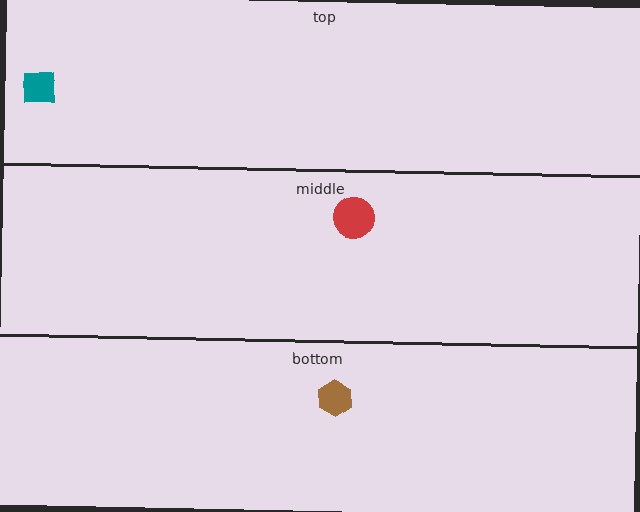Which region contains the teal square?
The top region.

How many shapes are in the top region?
1.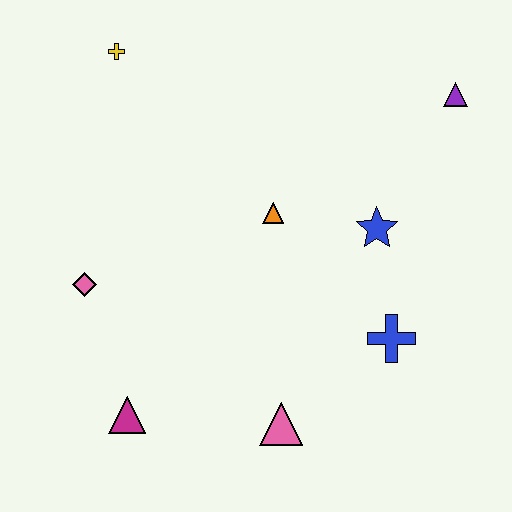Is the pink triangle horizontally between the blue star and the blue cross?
No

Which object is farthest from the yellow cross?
The pink triangle is farthest from the yellow cross.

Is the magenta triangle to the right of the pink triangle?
No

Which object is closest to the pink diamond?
The magenta triangle is closest to the pink diamond.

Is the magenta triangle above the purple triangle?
No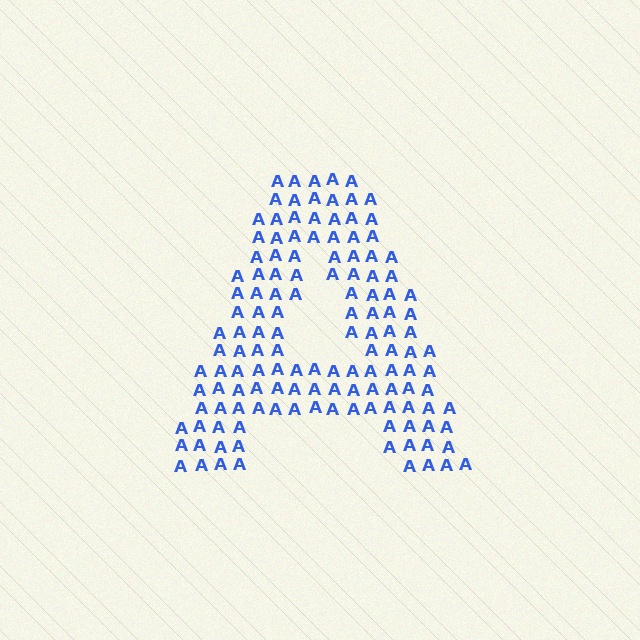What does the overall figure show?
The overall figure shows the letter A.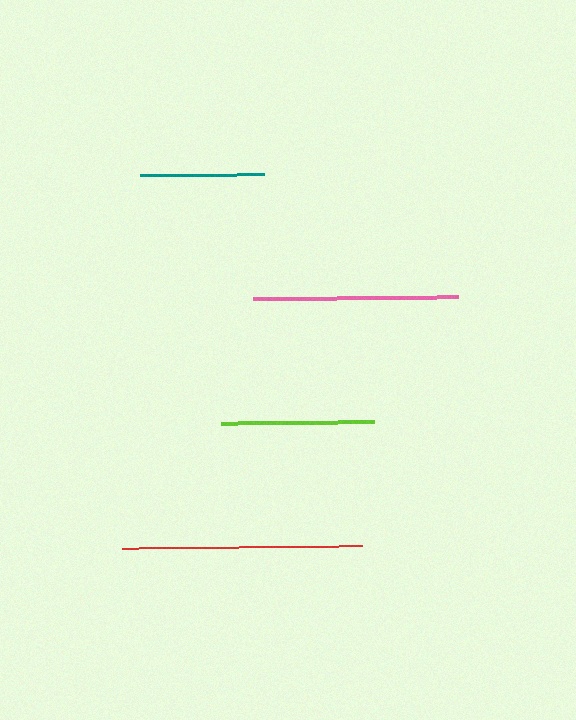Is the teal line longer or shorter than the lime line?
The lime line is longer than the teal line.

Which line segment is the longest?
The red line is the longest at approximately 240 pixels.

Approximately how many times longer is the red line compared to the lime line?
The red line is approximately 1.6 times the length of the lime line.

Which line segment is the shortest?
The teal line is the shortest at approximately 123 pixels.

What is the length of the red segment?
The red segment is approximately 240 pixels long.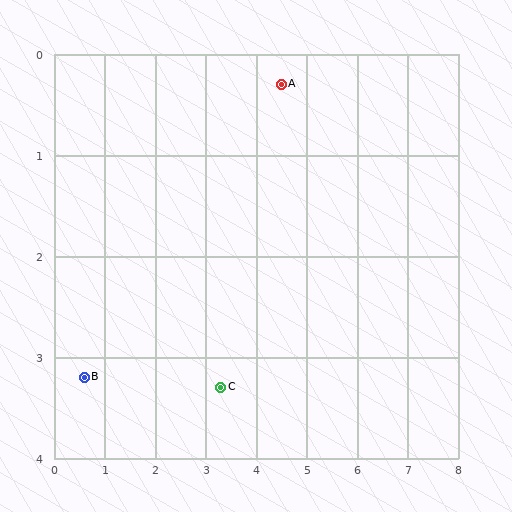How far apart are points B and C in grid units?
Points B and C are about 2.7 grid units apart.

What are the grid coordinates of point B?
Point B is at approximately (0.6, 3.2).